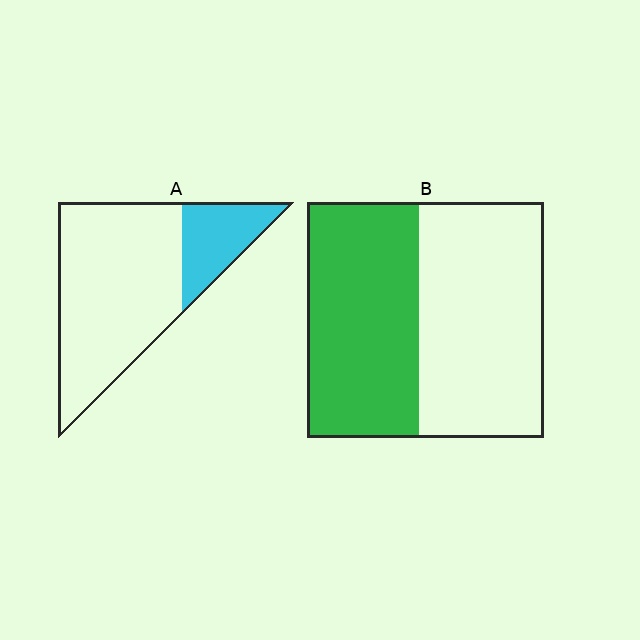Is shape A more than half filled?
No.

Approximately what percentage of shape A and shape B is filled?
A is approximately 25% and B is approximately 45%.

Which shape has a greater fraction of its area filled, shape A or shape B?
Shape B.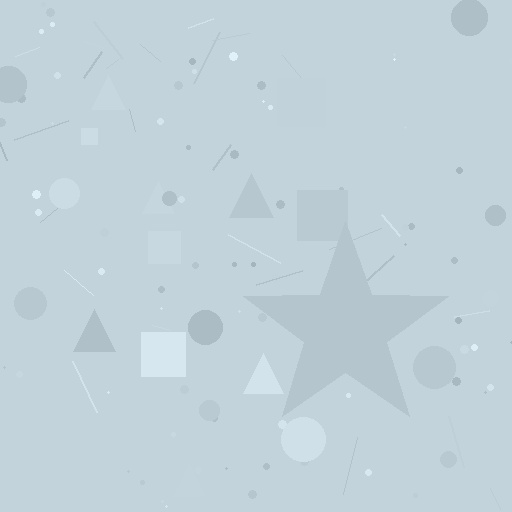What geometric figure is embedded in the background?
A star is embedded in the background.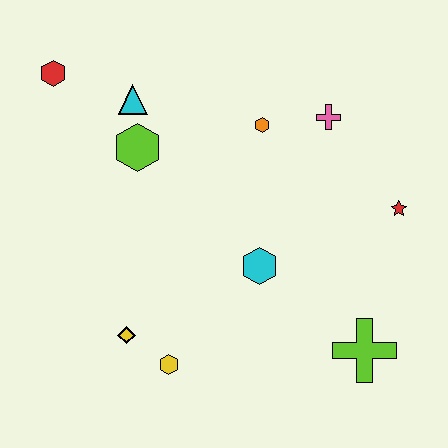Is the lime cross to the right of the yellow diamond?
Yes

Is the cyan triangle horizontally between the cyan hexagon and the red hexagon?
Yes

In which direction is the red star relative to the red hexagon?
The red star is to the right of the red hexagon.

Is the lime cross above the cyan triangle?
No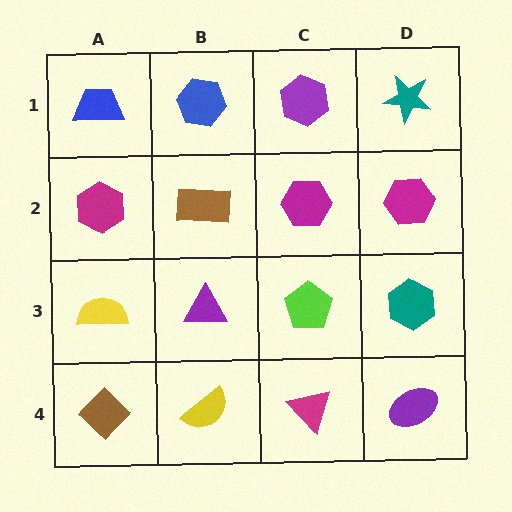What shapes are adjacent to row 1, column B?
A brown rectangle (row 2, column B), a blue trapezoid (row 1, column A), a purple hexagon (row 1, column C).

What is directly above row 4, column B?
A purple triangle.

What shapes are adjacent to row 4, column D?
A teal hexagon (row 3, column D), a magenta triangle (row 4, column C).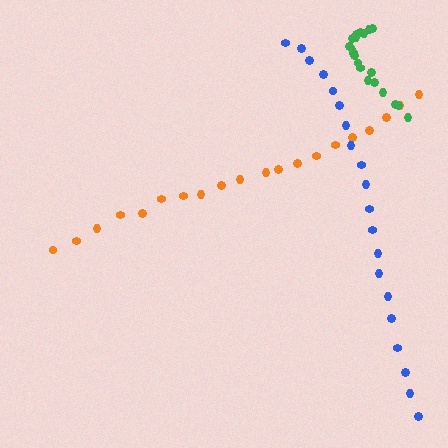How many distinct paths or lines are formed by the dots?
There are 3 distinct paths.